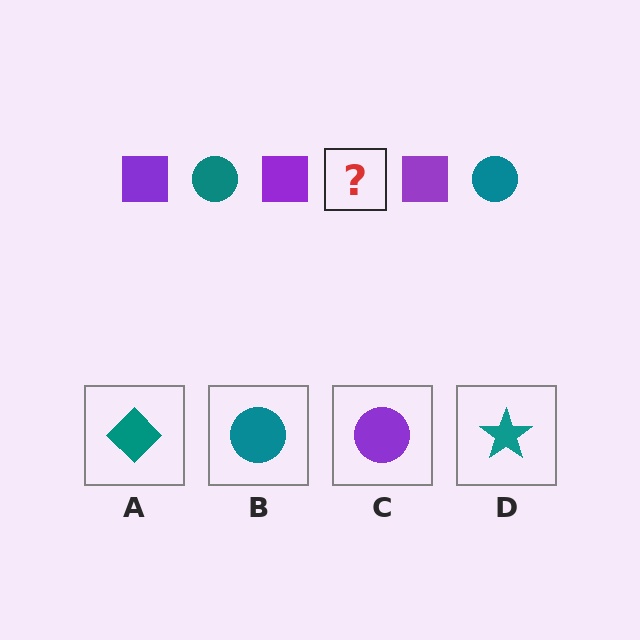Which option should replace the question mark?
Option B.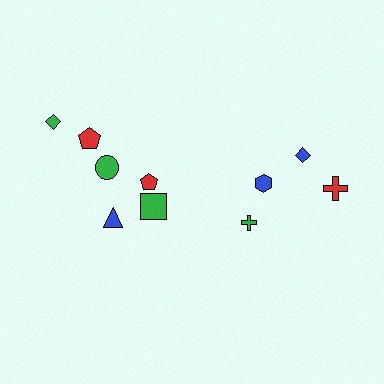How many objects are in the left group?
There are 6 objects.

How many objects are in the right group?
There are 4 objects.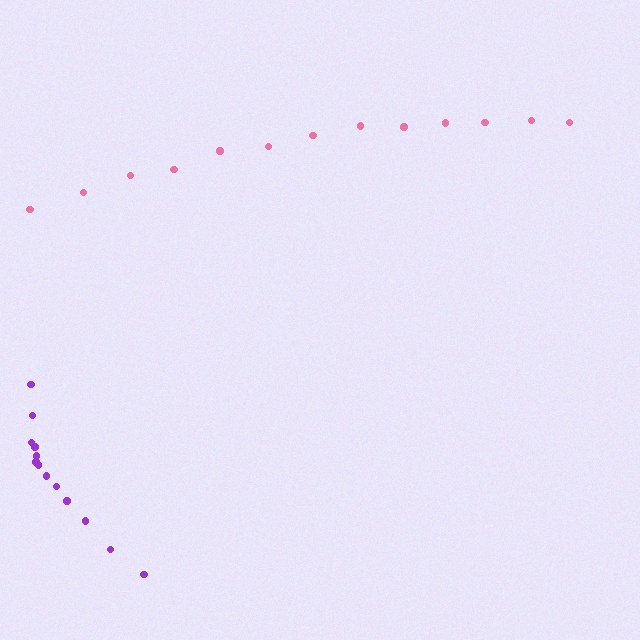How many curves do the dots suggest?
There are 2 distinct paths.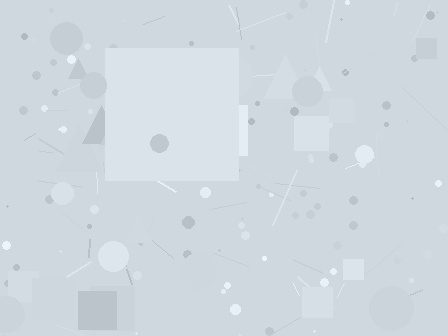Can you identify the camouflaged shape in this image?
The camouflaged shape is a square.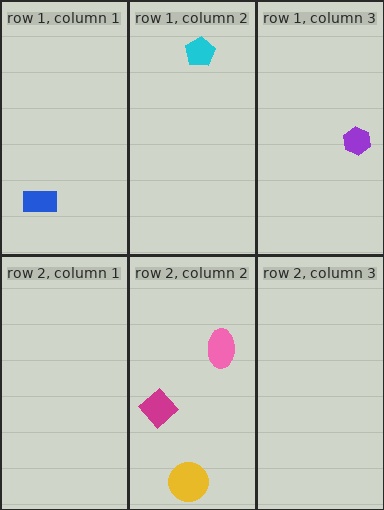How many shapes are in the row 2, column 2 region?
3.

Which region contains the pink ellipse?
The row 2, column 2 region.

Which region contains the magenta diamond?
The row 2, column 2 region.